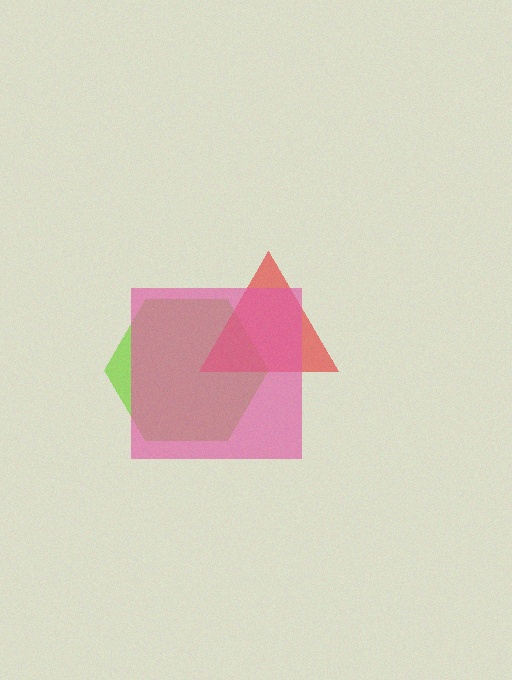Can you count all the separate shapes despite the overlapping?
Yes, there are 3 separate shapes.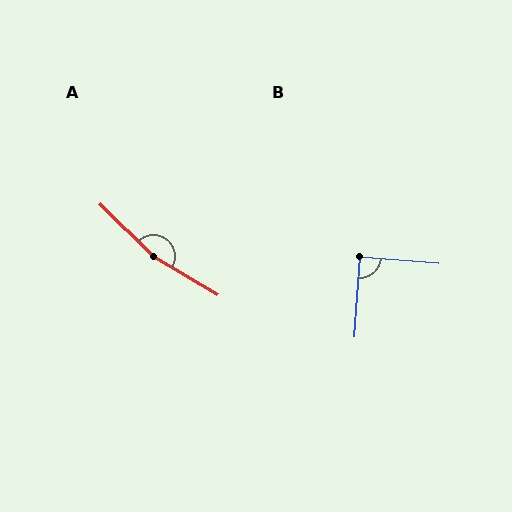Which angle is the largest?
A, at approximately 166 degrees.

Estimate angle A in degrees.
Approximately 166 degrees.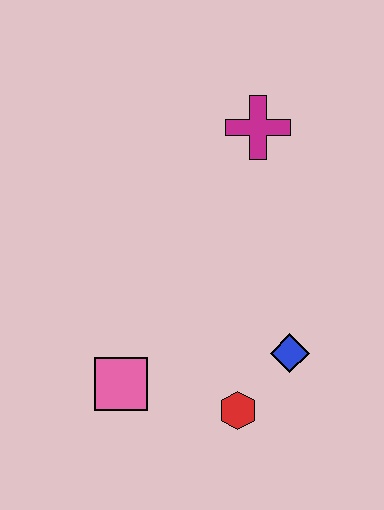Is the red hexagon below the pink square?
Yes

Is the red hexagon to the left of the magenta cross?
Yes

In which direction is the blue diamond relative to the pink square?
The blue diamond is to the right of the pink square.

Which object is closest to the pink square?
The red hexagon is closest to the pink square.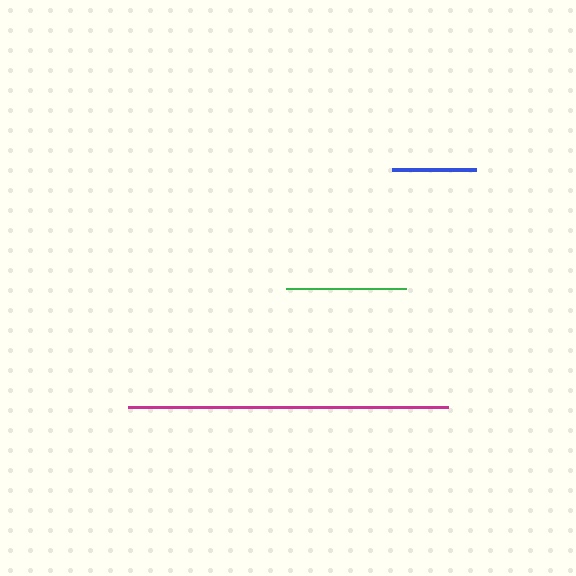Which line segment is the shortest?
The blue line is the shortest at approximately 84 pixels.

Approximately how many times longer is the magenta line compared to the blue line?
The magenta line is approximately 3.8 times the length of the blue line.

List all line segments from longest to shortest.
From longest to shortest: magenta, green, blue.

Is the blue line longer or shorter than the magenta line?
The magenta line is longer than the blue line.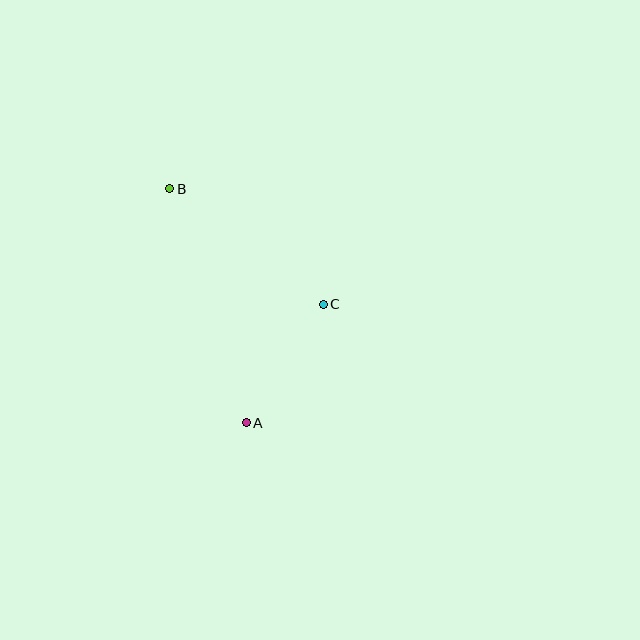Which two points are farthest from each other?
Points A and B are farthest from each other.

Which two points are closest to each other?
Points A and C are closest to each other.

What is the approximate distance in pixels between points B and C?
The distance between B and C is approximately 192 pixels.